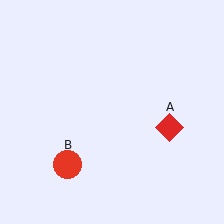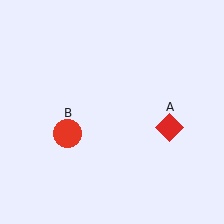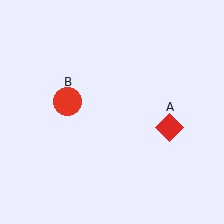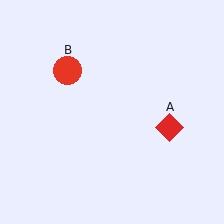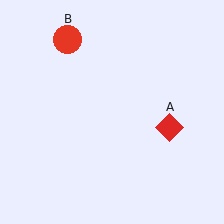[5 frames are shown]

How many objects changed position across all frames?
1 object changed position: red circle (object B).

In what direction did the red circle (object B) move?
The red circle (object B) moved up.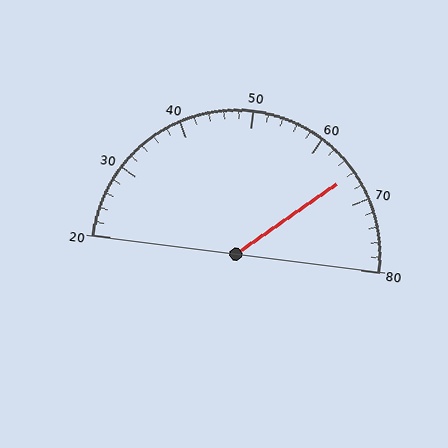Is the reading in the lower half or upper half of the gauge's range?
The reading is in the upper half of the range (20 to 80).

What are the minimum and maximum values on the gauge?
The gauge ranges from 20 to 80.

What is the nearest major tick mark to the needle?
The nearest major tick mark is 70.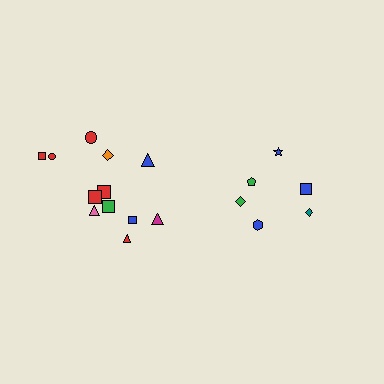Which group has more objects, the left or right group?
The left group.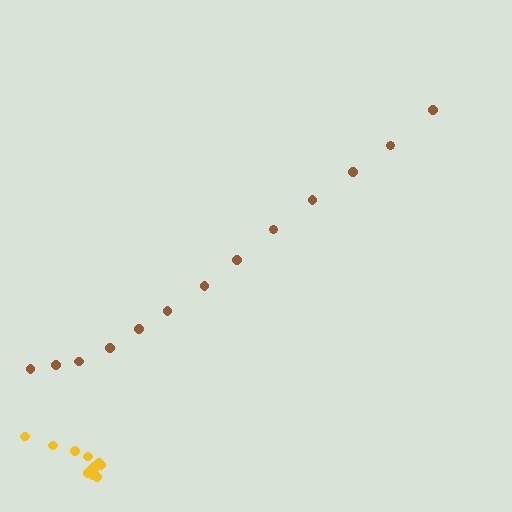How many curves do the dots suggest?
There are 2 distinct paths.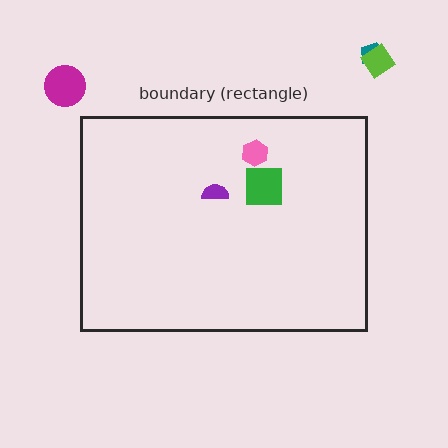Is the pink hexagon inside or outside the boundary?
Inside.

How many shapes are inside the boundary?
3 inside, 3 outside.